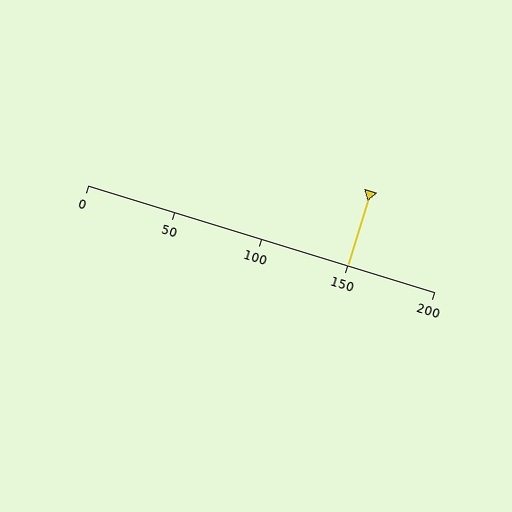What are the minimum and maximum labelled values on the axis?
The axis runs from 0 to 200.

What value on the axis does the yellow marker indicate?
The marker indicates approximately 150.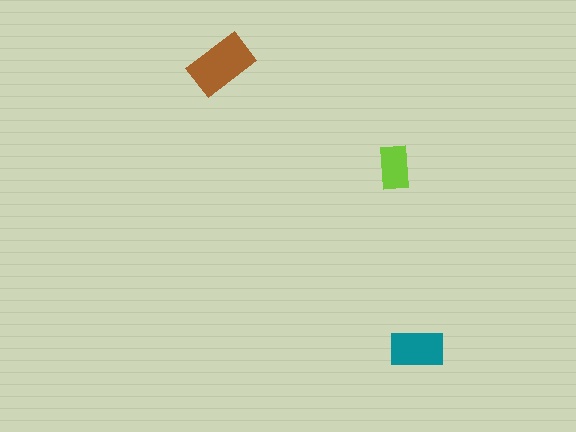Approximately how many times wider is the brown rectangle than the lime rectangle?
About 1.5 times wider.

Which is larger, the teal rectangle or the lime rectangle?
The teal one.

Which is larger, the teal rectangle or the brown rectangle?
The brown one.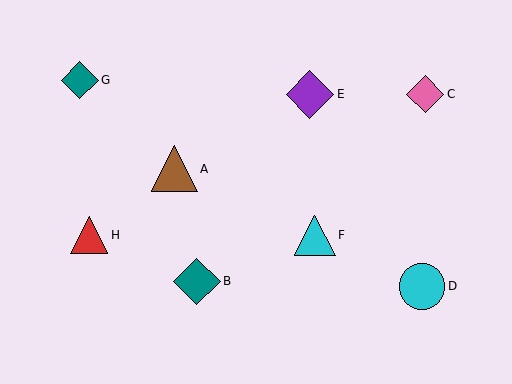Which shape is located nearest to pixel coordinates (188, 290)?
The teal diamond (labeled B) at (197, 281) is nearest to that location.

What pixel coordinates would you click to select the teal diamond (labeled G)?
Click at (80, 80) to select the teal diamond G.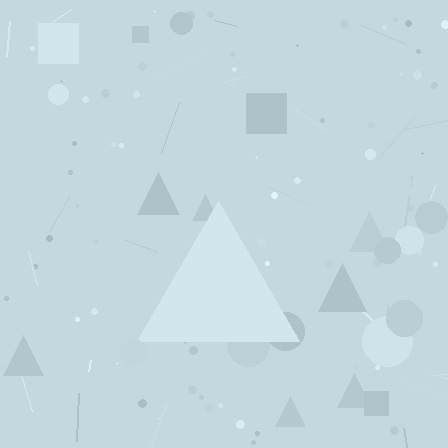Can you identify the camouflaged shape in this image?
The camouflaged shape is a triangle.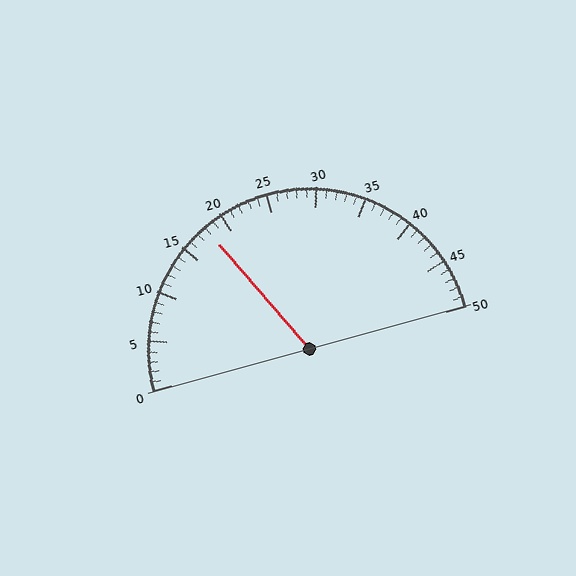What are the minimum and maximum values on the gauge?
The gauge ranges from 0 to 50.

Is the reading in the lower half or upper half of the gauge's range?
The reading is in the lower half of the range (0 to 50).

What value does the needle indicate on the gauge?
The needle indicates approximately 18.